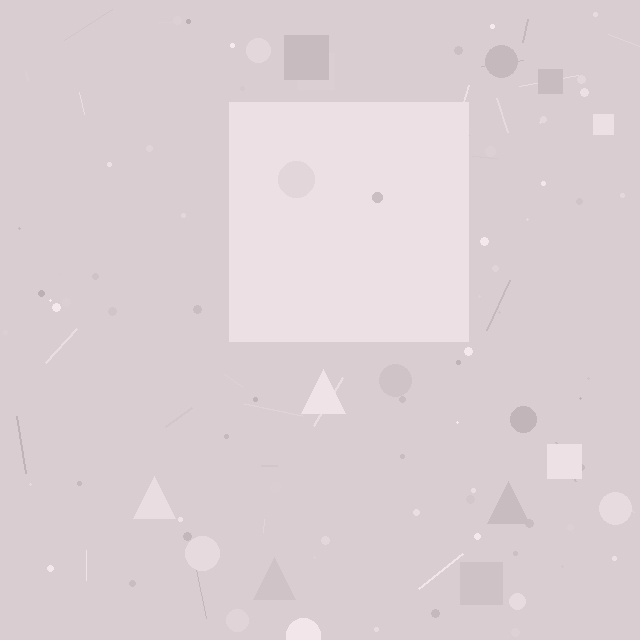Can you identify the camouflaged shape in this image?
The camouflaged shape is a square.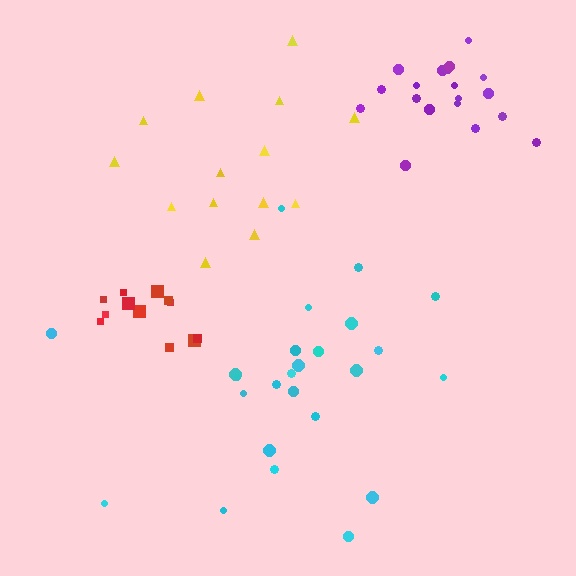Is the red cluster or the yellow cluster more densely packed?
Red.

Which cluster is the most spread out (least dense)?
Yellow.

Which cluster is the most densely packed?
Purple.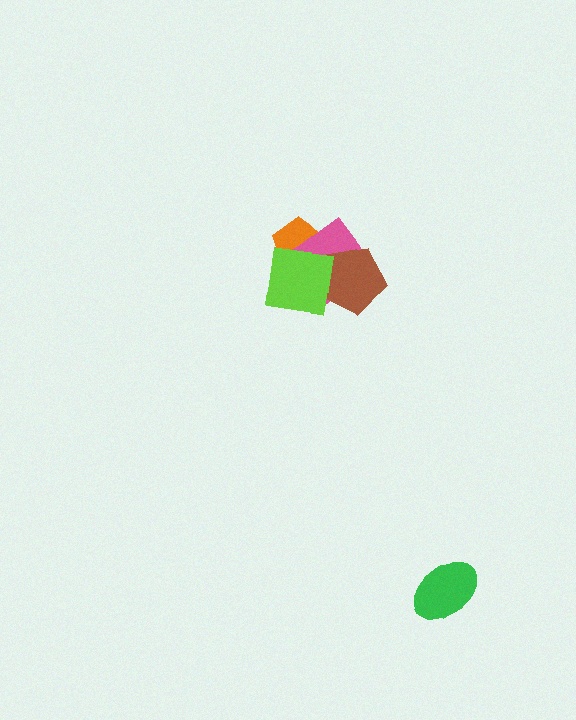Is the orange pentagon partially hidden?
Yes, it is partially covered by another shape.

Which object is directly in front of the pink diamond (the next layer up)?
The brown pentagon is directly in front of the pink diamond.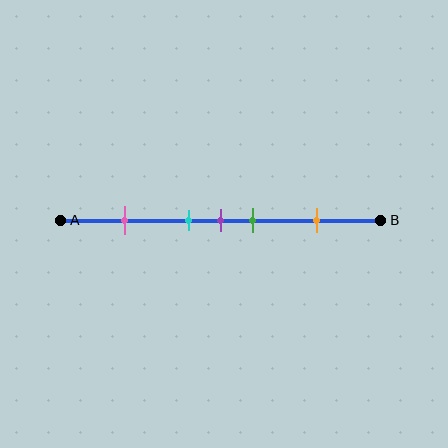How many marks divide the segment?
There are 5 marks dividing the segment.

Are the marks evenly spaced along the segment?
No, the marks are not evenly spaced.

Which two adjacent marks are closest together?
The cyan and purple marks are the closest adjacent pair.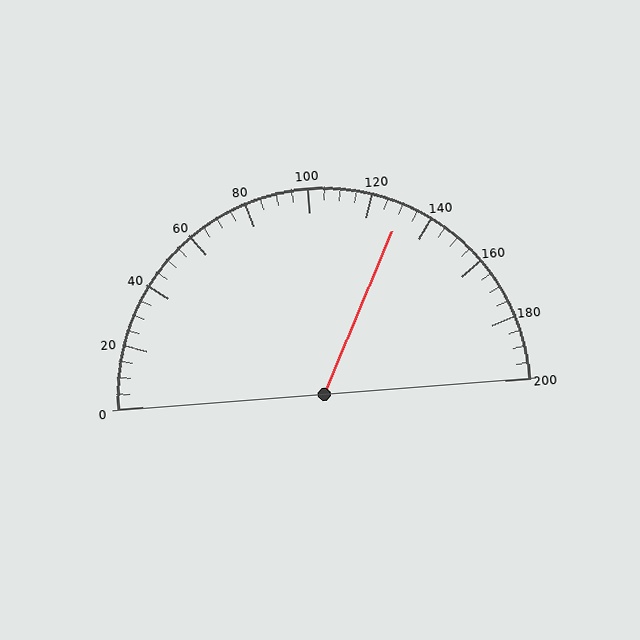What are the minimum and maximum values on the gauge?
The gauge ranges from 0 to 200.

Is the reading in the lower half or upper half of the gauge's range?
The reading is in the upper half of the range (0 to 200).